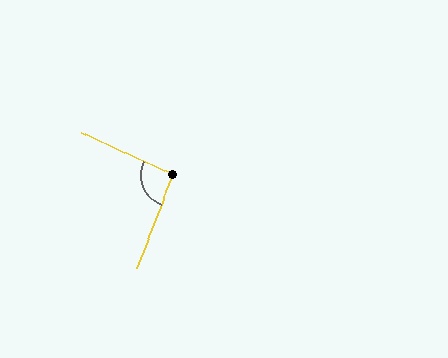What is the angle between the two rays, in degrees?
Approximately 94 degrees.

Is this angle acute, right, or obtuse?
It is approximately a right angle.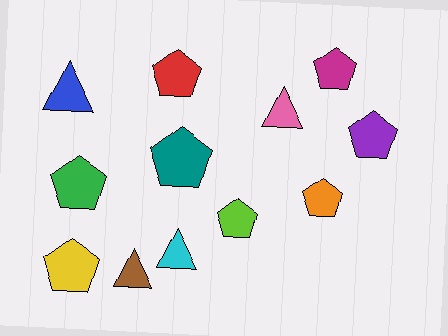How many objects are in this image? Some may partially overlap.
There are 12 objects.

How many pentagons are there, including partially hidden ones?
There are 8 pentagons.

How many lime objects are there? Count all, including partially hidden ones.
There is 1 lime object.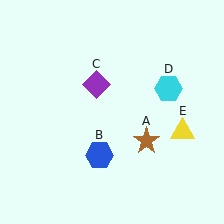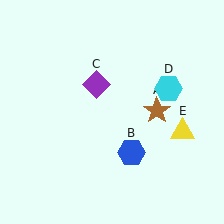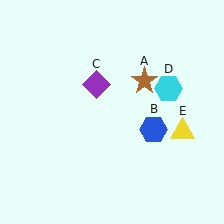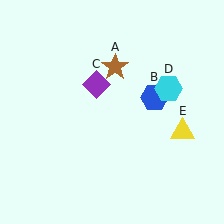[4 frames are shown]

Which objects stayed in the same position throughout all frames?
Purple diamond (object C) and cyan hexagon (object D) and yellow triangle (object E) remained stationary.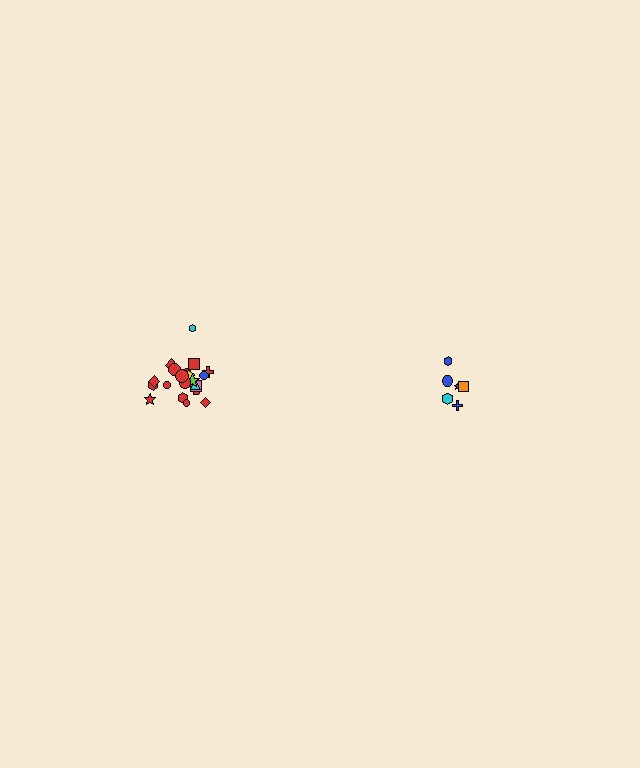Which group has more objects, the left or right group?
The left group.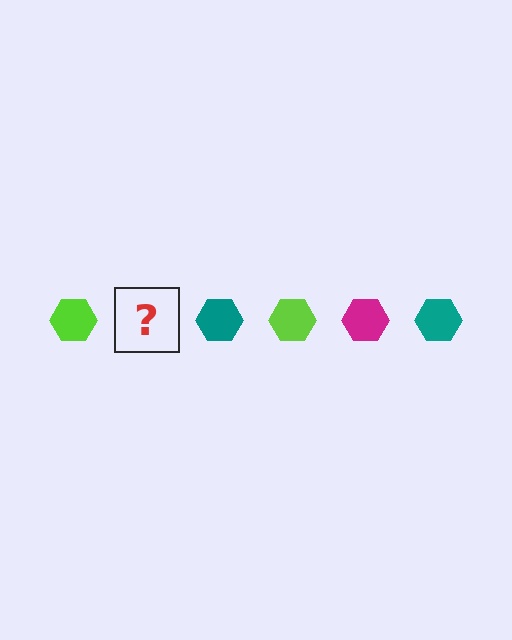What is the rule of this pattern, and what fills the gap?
The rule is that the pattern cycles through lime, magenta, teal hexagons. The gap should be filled with a magenta hexagon.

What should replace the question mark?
The question mark should be replaced with a magenta hexagon.